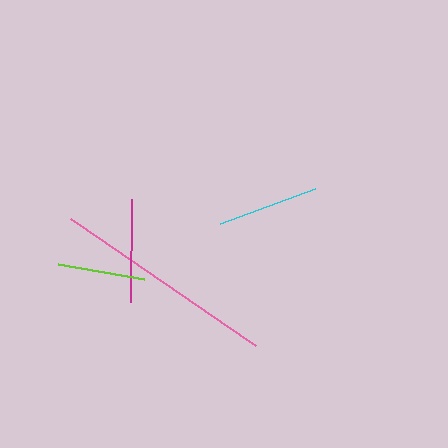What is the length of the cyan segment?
The cyan segment is approximately 101 pixels long.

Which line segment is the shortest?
The lime line is the shortest at approximately 88 pixels.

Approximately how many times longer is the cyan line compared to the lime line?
The cyan line is approximately 1.2 times the length of the lime line.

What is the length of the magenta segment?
The magenta segment is approximately 103 pixels long.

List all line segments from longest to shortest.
From longest to shortest: pink, magenta, cyan, lime.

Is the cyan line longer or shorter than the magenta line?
The magenta line is longer than the cyan line.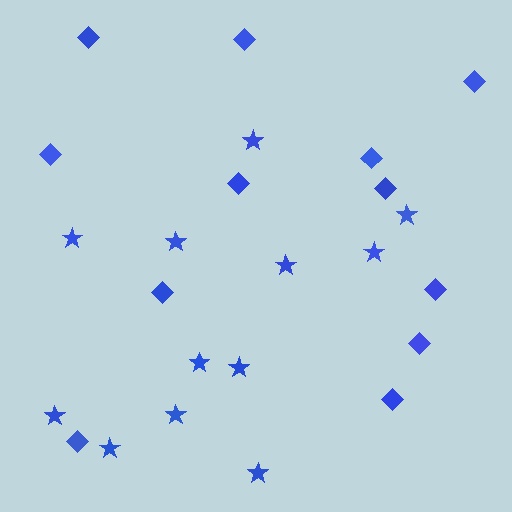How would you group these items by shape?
There are 2 groups: one group of diamonds (12) and one group of stars (12).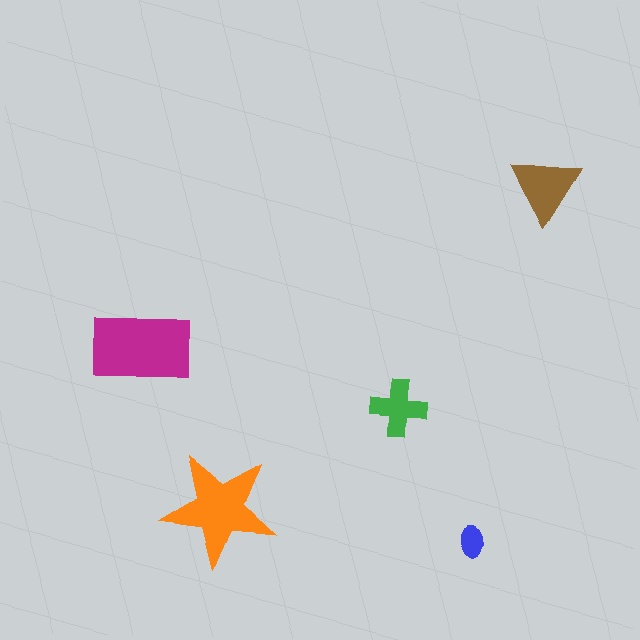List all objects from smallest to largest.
The blue ellipse, the green cross, the brown triangle, the orange star, the magenta rectangle.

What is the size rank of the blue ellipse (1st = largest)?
5th.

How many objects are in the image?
There are 5 objects in the image.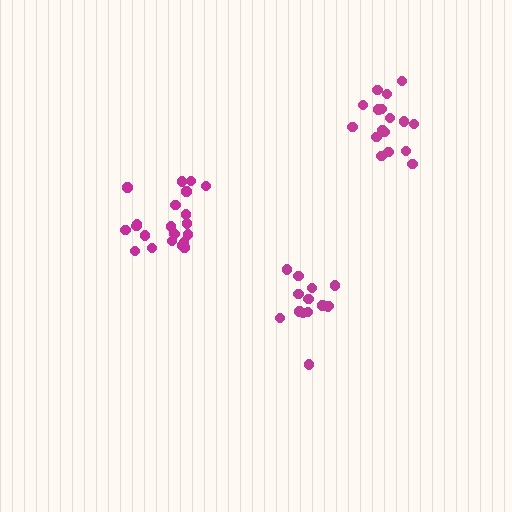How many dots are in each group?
Group 1: 21 dots, Group 2: 17 dots, Group 3: 15 dots (53 total).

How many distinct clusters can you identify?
There are 3 distinct clusters.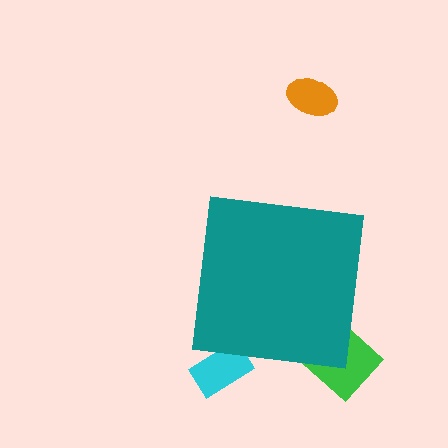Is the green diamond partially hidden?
Yes, the green diamond is partially hidden behind the teal square.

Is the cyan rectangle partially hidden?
Yes, the cyan rectangle is partially hidden behind the teal square.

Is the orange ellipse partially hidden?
No, the orange ellipse is fully visible.